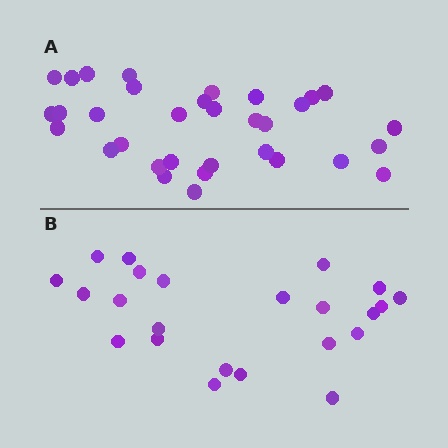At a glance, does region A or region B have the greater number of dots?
Region A (the top region) has more dots.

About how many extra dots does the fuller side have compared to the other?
Region A has roughly 10 or so more dots than region B.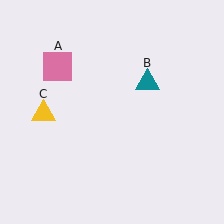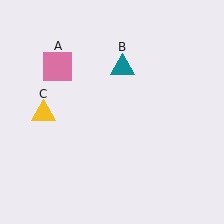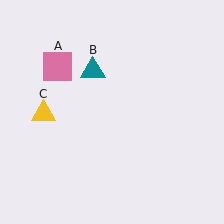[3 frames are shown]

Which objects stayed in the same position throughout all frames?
Pink square (object A) and yellow triangle (object C) remained stationary.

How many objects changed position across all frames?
1 object changed position: teal triangle (object B).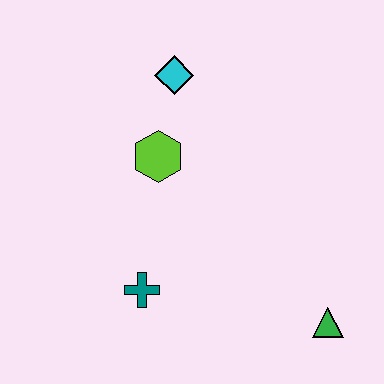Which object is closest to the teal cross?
The lime hexagon is closest to the teal cross.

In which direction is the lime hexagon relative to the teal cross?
The lime hexagon is above the teal cross.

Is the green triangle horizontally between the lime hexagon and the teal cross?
No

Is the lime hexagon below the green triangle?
No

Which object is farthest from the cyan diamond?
The green triangle is farthest from the cyan diamond.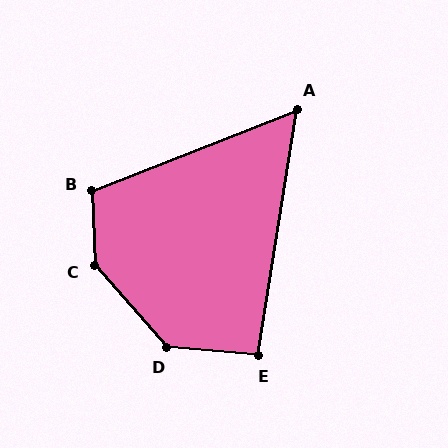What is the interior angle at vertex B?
Approximately 110 degrees (obtuse).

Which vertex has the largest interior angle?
C, at approximately 140 degrees.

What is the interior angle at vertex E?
Approximately 94 degrees (approximately right).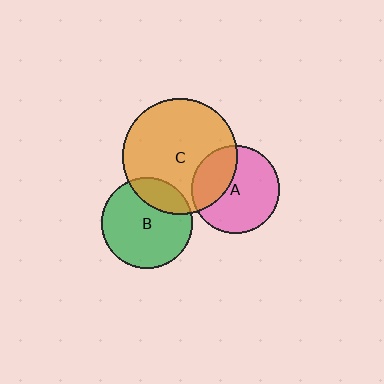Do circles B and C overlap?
Yes.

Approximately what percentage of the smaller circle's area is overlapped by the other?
Approximately 20%.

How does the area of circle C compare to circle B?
Approximately 1.6 times.